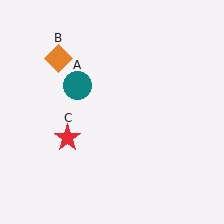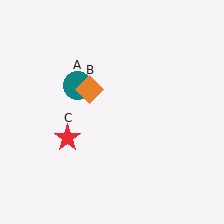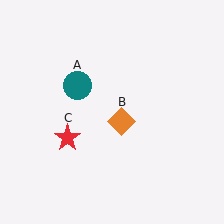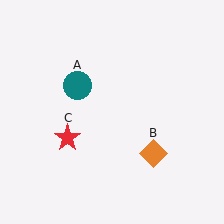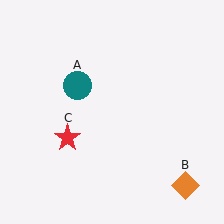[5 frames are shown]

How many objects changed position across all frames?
1 object changed position: orange diamond (object B).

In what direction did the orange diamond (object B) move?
The orange diamond (object B) moved down and to the right.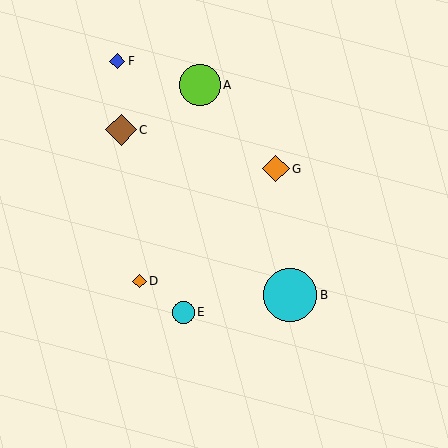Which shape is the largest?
The cyan circle (labeled B) is the largest.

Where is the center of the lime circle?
The center of the lime circle is at (200, 85).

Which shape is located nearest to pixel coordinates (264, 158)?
The orange diamond (labeled G) at (276, 169) is nearest to that location.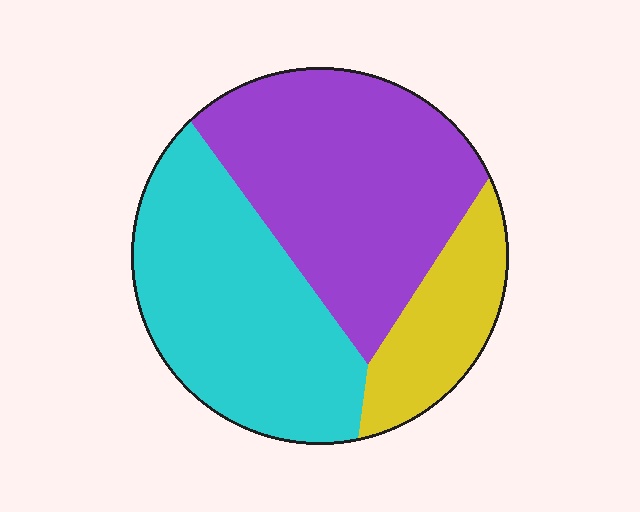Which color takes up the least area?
Yellow, at roughly 15%.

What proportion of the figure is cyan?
Cyan takes up about two fifths (2/5) of the figure.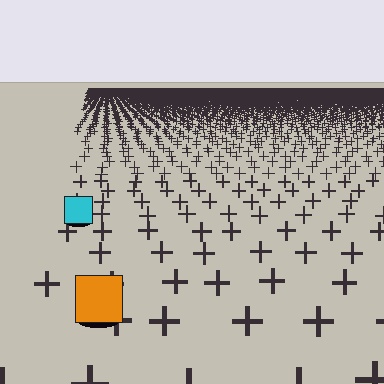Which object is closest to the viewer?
The orange square is closest. The texture marks near it are larger and more spread out.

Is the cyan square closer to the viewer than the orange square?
No. The orange square is closer — you can tell from the texture gradient: the ground texture is coarser near it.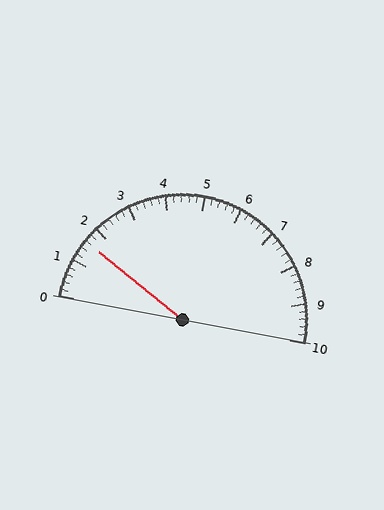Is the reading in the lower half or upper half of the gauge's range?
The reading is in the lower half of the range (0 to 10).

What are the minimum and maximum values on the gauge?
The gauge ranges from 0 to 10.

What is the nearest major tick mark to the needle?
The nearest major tick mark is 2.